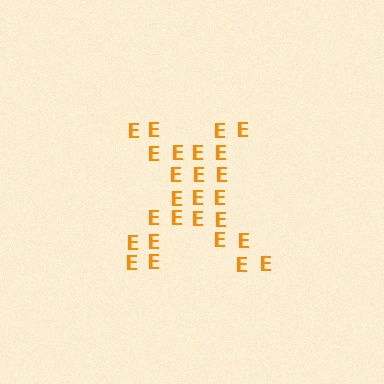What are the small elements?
The small elements are letter E's.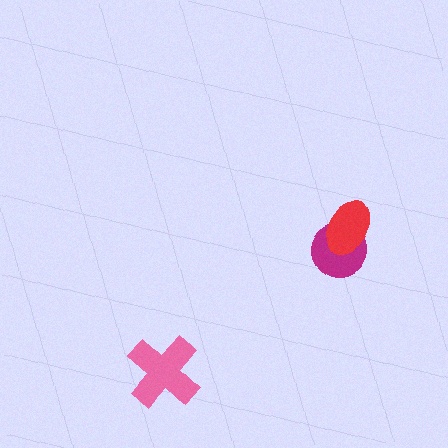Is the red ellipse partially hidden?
No, no other shape covers it.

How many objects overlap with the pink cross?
0 objects overlap with the pink cross.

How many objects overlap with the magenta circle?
1 object overlaps with the magenta circle.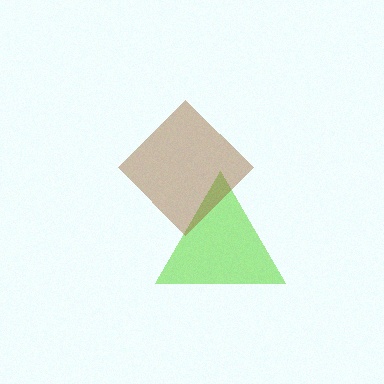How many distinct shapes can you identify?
There are 2 distinct shapes: a lime triangle, a brown diamond.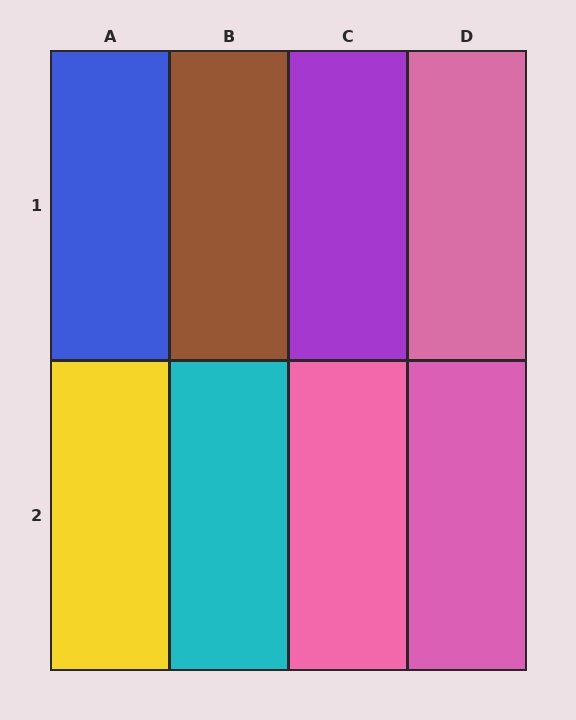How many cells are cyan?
1 cell is cyan.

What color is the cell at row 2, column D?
Pink.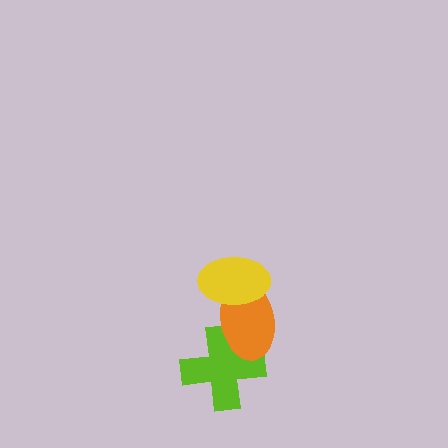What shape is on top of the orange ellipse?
The yellow ellipse is on top of the orange ellipse.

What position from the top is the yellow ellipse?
The yellow ellipse is 1st from the top.